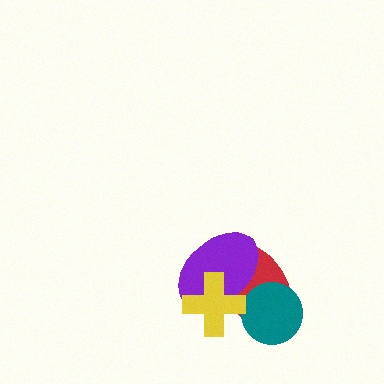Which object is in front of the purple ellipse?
The yellow cross is in front of the purple ellipse.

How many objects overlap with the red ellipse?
3 objects overlap with the red ellipse.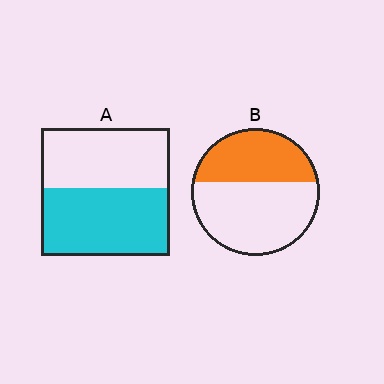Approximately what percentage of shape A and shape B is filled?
A is approximately 55% and B is approximately 40%.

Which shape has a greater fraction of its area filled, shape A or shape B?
Shape A.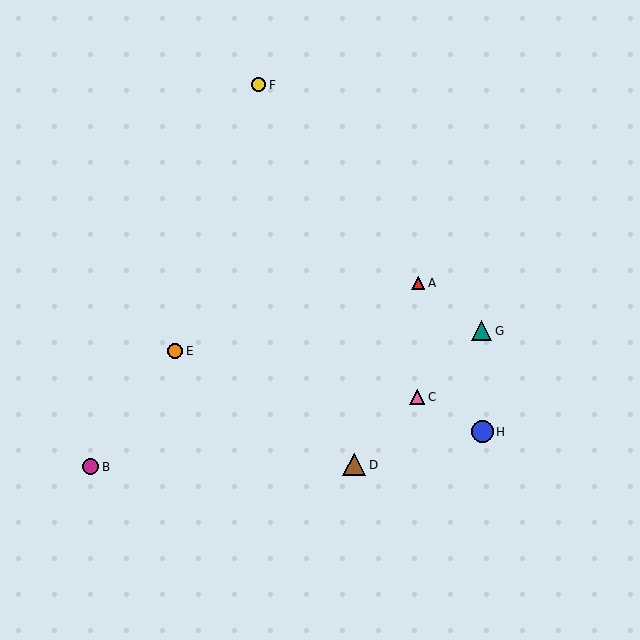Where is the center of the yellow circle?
The center of the yellow circle is at (259, 85).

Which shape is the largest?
The brown triangle (labeled D) is the largest.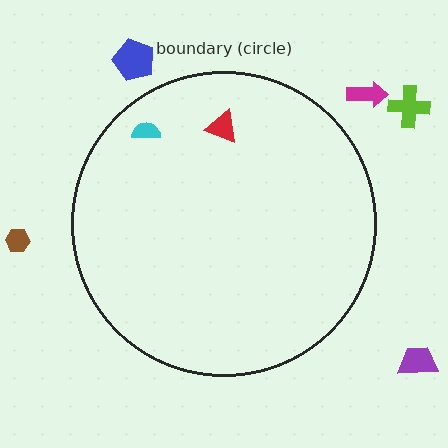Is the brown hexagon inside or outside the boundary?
Outside.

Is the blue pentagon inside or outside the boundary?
Outside.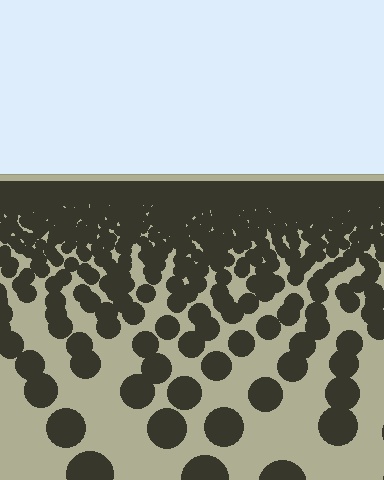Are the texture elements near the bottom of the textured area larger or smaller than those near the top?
Larger. Near the bottom, elements are closer to the viewer and appear at a bigger on-screen size.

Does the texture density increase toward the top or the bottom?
Density increases toward the top.